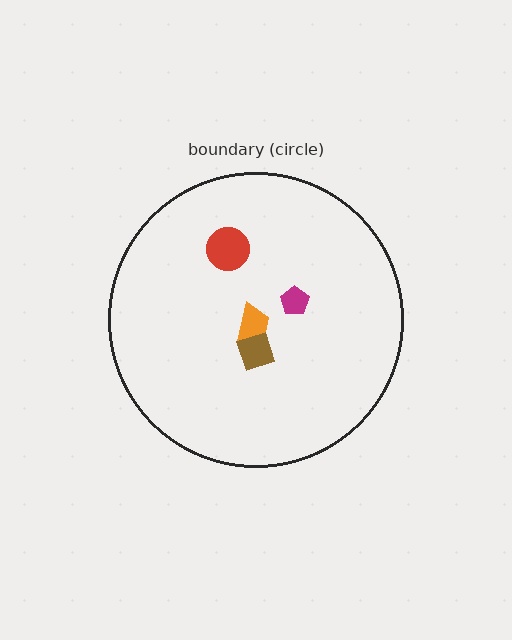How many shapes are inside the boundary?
4 inside, 0 outside.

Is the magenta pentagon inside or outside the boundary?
Inside.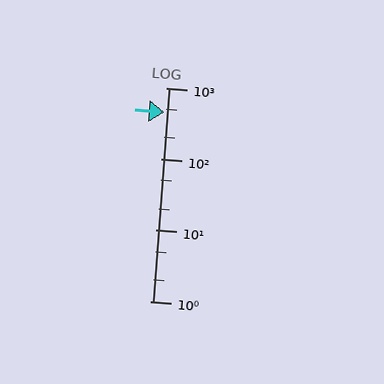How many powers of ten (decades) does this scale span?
The scale spans 3 decades, from 1 to 1000.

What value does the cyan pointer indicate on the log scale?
The pointer indicates approximately 450.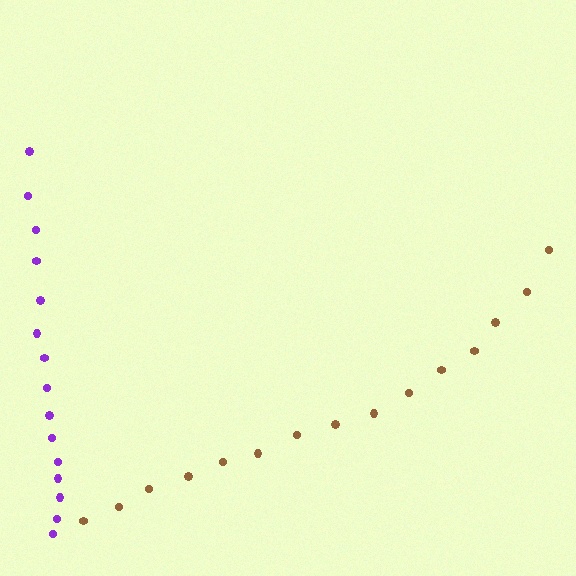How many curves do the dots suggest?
There are 2 distinct paths.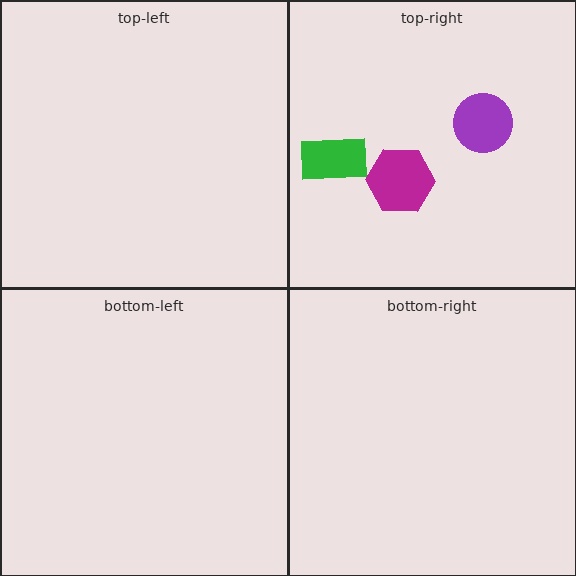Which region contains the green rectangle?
The top-right region.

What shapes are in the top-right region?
The green rectangle, the purple circle, the magenta hexagon.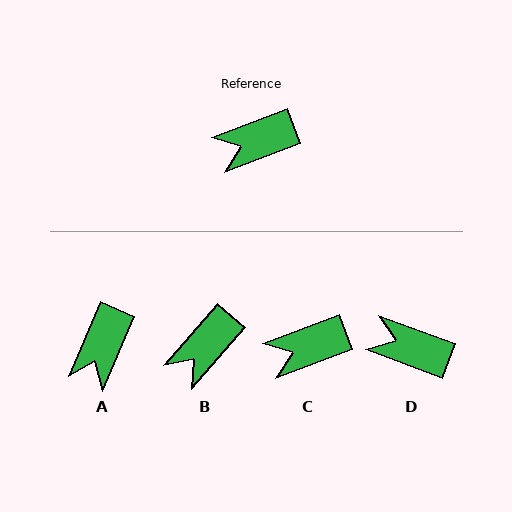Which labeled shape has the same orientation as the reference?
C.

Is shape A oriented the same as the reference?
No, it is off by about 46 degrees.